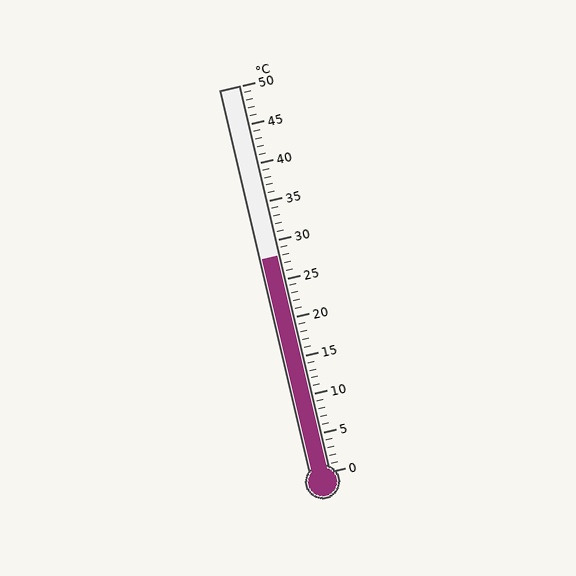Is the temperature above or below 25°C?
The temperature is above 25°C.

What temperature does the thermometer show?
The thermometer shows approximately 28°C.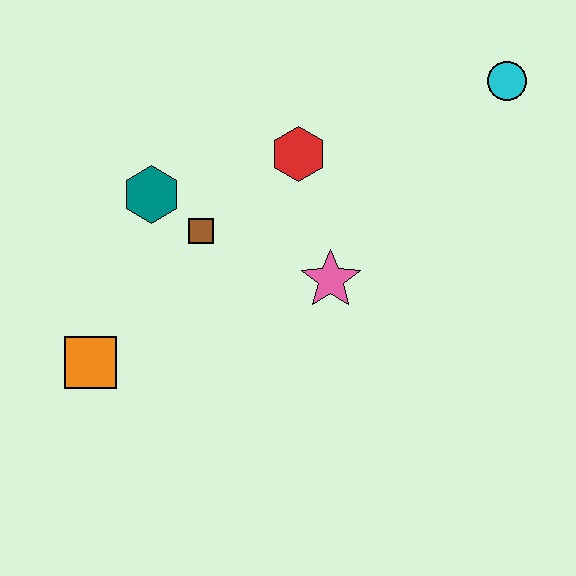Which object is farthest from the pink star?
The cyan circle is farthest from the pink star.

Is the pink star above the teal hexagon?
No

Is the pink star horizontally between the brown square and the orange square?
No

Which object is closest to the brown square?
The teal hexagon is closest to the brown square.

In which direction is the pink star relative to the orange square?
The pink star is to the right of the orange square.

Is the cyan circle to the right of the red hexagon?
Yes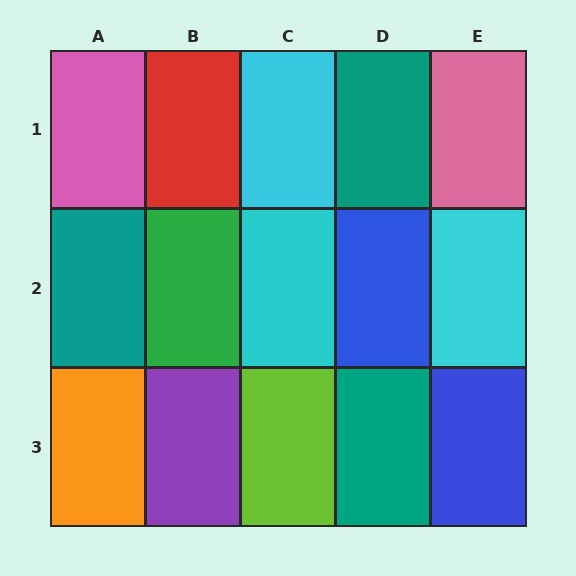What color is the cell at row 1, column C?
Cyan.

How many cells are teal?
3 cells are teal.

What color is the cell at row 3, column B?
Purple.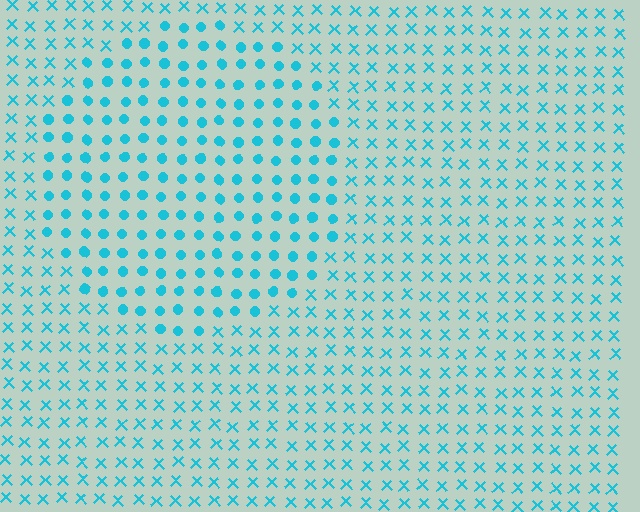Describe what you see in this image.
The image is filled with small cyan elements arranged in a uniform grid. A circle-shaped region contains circles, while the surrounding area contains X marks. The boundary is defined purely by the change in element shape.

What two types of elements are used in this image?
The image uses circles inside the circle region and X marks outside it.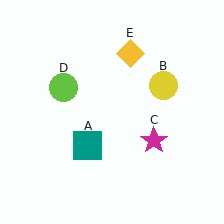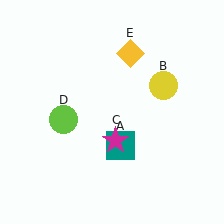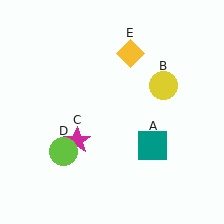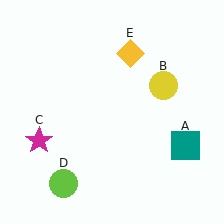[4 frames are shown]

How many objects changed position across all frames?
3 objects changed position: teal square (object A), magenta star (object C), lime circle (object D).